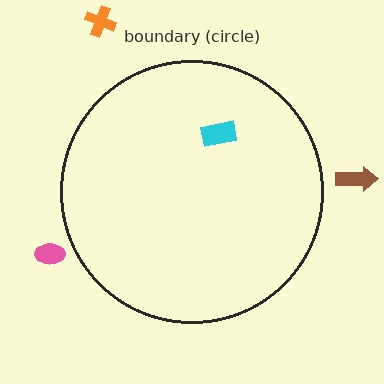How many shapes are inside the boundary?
1 inside, 3 outside.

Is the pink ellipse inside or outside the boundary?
Outside.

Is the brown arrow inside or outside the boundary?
Outside.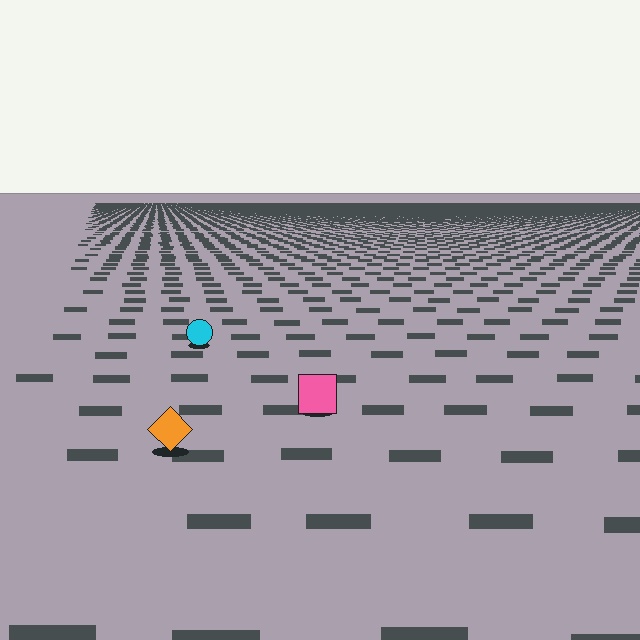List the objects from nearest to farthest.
From nearest to farthest: the orange diamond, the pink square, the cyan circle.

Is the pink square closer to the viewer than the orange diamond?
No. The orange diamond is closer — you can tell from the texture gradient: the ground texture is coarser near it.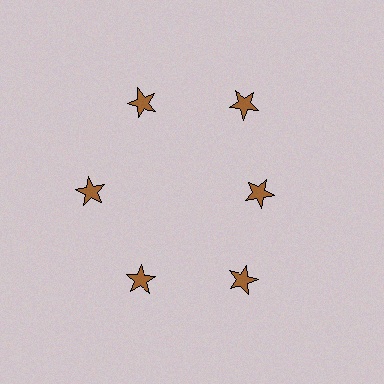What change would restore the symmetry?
The symmetry would be restored by moving it outward, back onto the ring so that all 6 stars sit at equal angles and equal distance from the center.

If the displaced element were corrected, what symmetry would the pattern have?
It would have 6-fold rotational symmetry — the pattern would map onto itself every 60 degrees.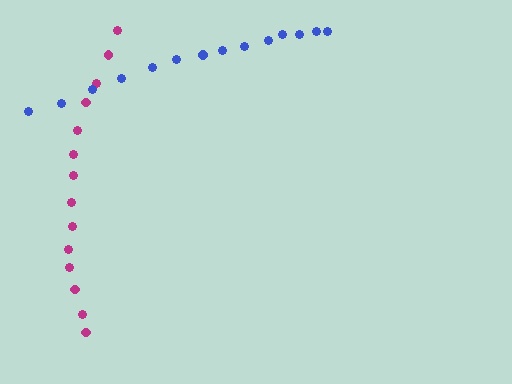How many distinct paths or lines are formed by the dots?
There are 2 distinct paths.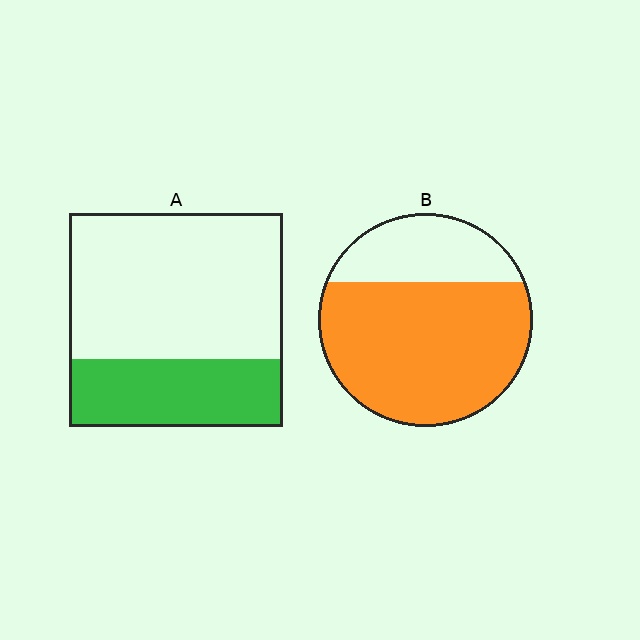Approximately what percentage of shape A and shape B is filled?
A is approximately 30% and B is approximately 70%.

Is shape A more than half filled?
No.